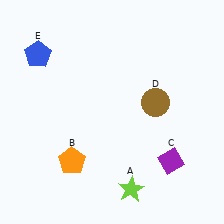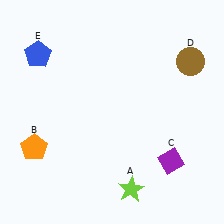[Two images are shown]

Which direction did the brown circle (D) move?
The brown circle (D) moved up.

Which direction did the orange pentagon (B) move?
The orange pentagon (B) moved left.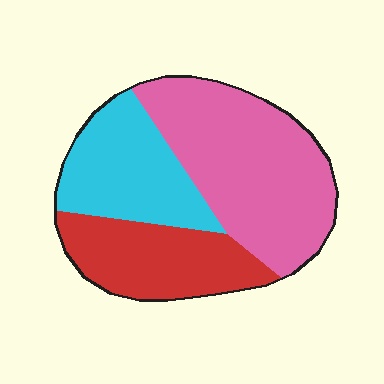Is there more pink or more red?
Pink.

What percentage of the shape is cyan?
Cyan covers 27% of the shape.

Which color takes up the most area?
Pink, at roughly 45%.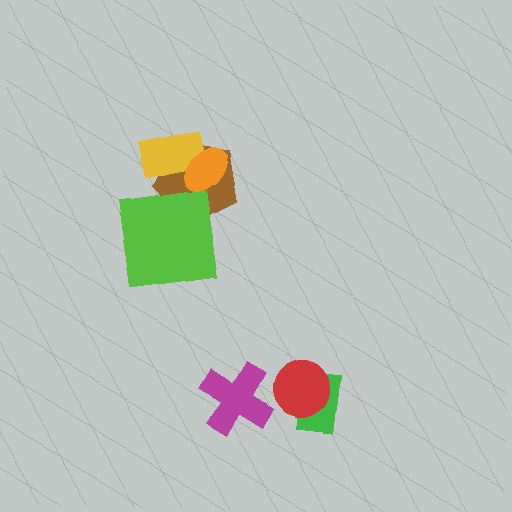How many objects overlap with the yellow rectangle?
2 objects overlap with the yellow rectangle.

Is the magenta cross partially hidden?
No, no other shape covers it.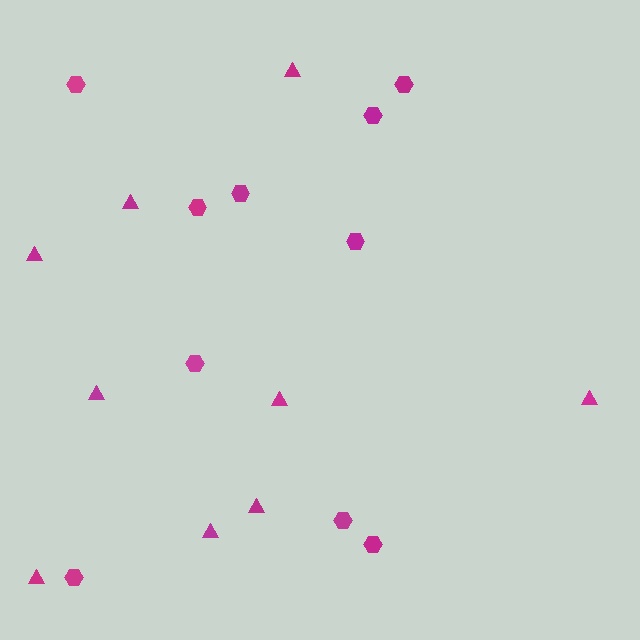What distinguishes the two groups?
There are 2 groups: one group of triangles (9) and one group of hexagons (10).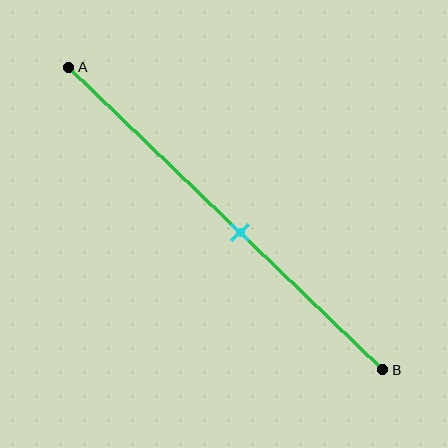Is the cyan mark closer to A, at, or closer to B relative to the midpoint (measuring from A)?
The cyan mark is closer to point B than the midpoint of segment AB.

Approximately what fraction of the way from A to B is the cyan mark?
The cyan mark is approximately 55% of the way from A to B.